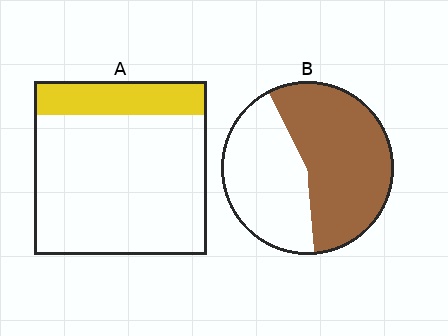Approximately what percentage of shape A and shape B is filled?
A is approximately 20% and B is approximately 55%.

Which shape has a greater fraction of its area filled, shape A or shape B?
Shape B.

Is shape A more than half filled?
No.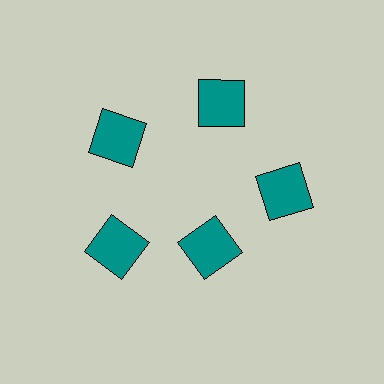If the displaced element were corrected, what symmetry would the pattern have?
It would have 5-fold rotational symmetry — the pattern would map onto itself every 72 degrees.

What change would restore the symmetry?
The symmetry would be restored by moving it outward, back onto the ring so that all 5 squares sit at equal angles and equal distance from the center.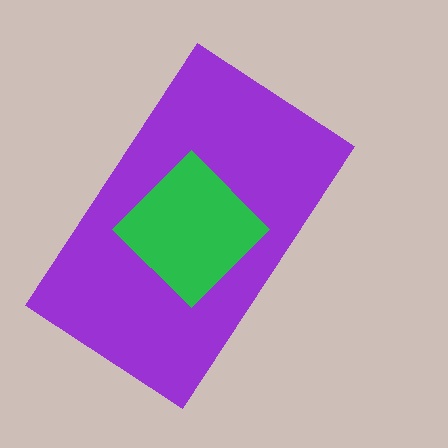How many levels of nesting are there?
2.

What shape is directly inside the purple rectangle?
The green diamond.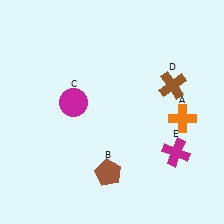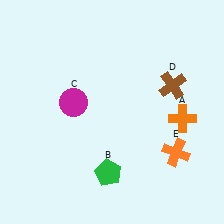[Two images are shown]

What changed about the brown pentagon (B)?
In Image 1, B is brown. In Image 2, it changed to green.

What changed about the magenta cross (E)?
In Image 1, E is magenta. In Image 2, it changed to orange.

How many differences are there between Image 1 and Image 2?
There are 2 differences between the two images.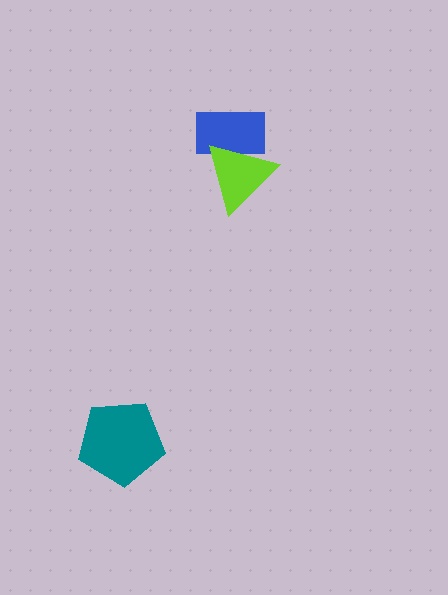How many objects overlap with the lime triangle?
1 object overlaps with the lime triangle.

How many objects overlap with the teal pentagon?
0 objects overlap with the teal pentagon.